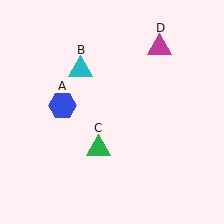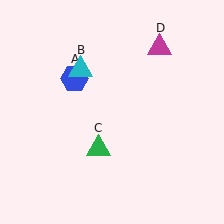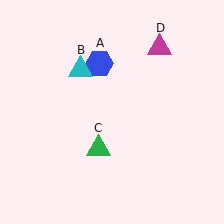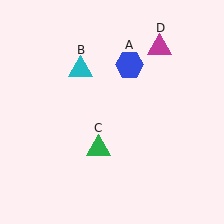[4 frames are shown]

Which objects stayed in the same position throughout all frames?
Cyan triangle (object B) and green triangle (object C) and magenta triangle (object D) remained stationary.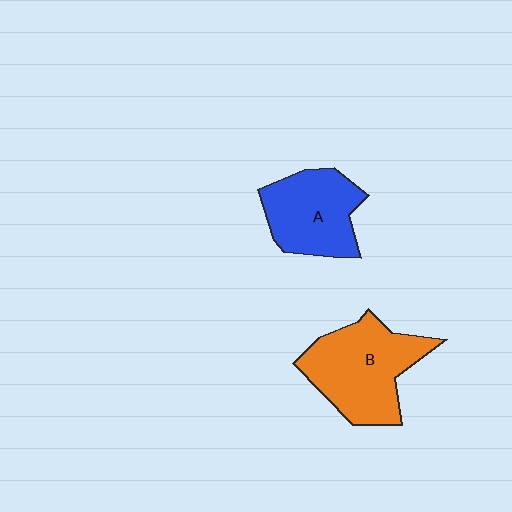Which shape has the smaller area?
Shape A (blue).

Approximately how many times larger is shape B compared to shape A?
Approximately 1.3 times.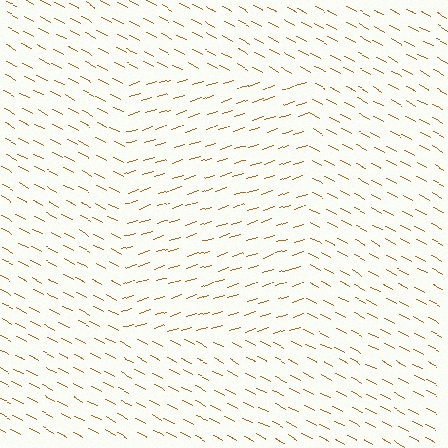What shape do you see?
I see a rectangle.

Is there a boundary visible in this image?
Yes, there is a texture boundary formed by a change in line orientation.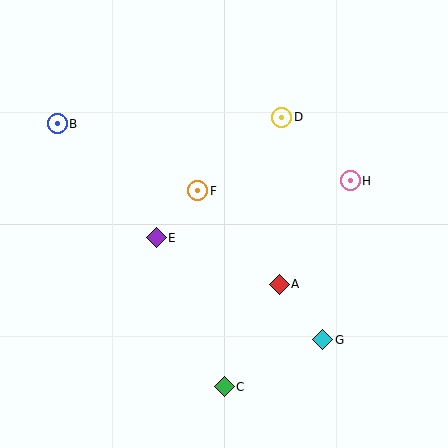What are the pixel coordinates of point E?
Point E is at (156, 238).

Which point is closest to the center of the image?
Point F at (198, 191) is closest to the center.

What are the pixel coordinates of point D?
Point D is at (282, 117).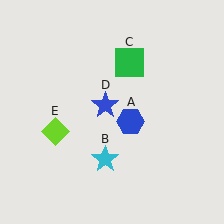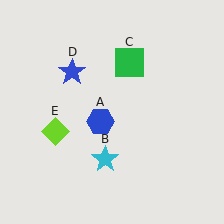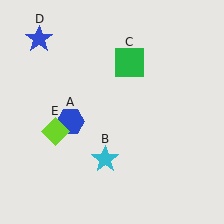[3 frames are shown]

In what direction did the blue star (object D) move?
The blue star (object D) moved up and to the left.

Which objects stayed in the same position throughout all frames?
Cyan star (object B) and green square (object C) and lime diamond (object E) remained stationary.